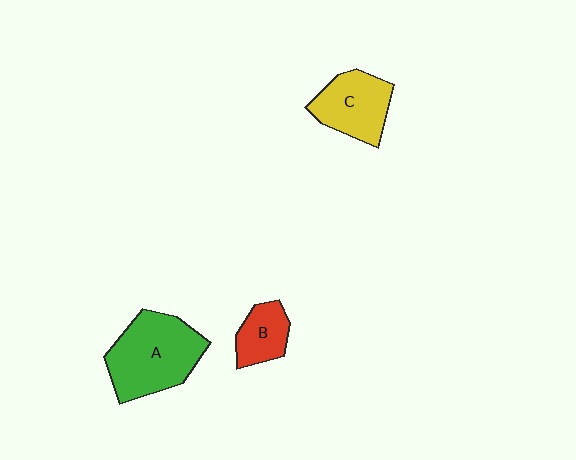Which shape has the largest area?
Shape A (green).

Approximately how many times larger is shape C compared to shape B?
Approximately 1.6 times.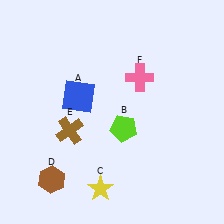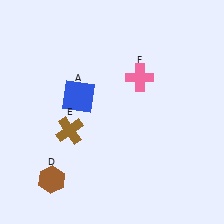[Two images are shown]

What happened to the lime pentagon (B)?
The lime pentagon (B) was removed in Image 2. It was in the bottom-right area of Image 1.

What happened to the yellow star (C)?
The yellow star (C) was removed in Image 2. It was in the bottom-left area of Image 1.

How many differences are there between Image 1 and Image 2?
There are 2 differences between the two images.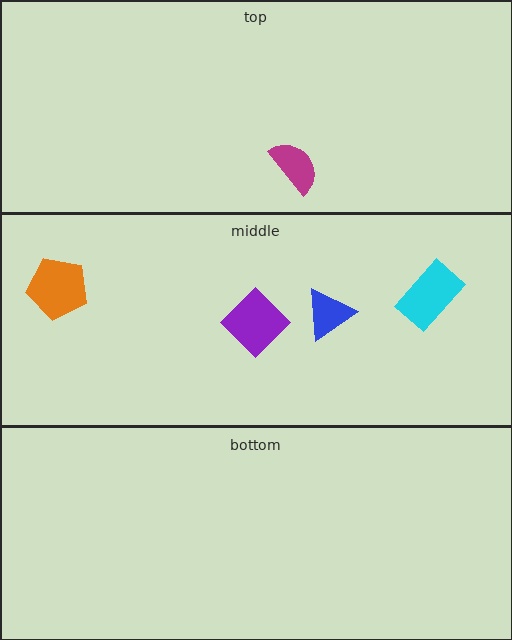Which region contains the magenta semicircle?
The top region.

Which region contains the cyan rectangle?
The middle region.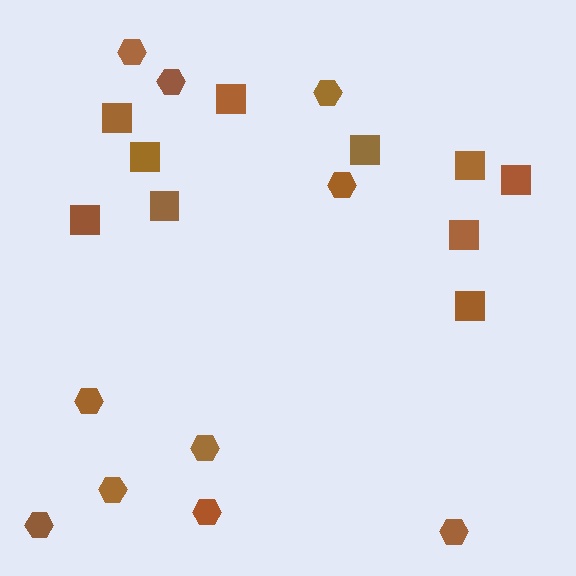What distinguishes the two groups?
There are 2 groups: one group of hexagons (10) and one group of squares (10).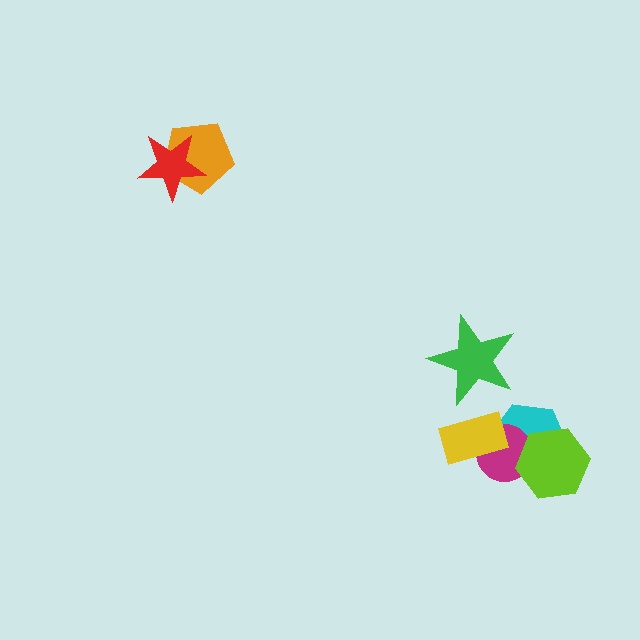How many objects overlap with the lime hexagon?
2 objects overlap with the lime hexagon.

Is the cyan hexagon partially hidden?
Yes, it is partially covered by another shape.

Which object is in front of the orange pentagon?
The red star is in front of the orange pentagon.